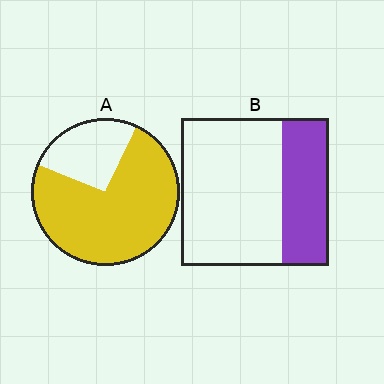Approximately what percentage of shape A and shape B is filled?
A is approximately 75% and B is approximately 30%.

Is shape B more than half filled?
No.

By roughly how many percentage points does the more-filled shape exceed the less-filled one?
By roughly 45 percentage points (A over B).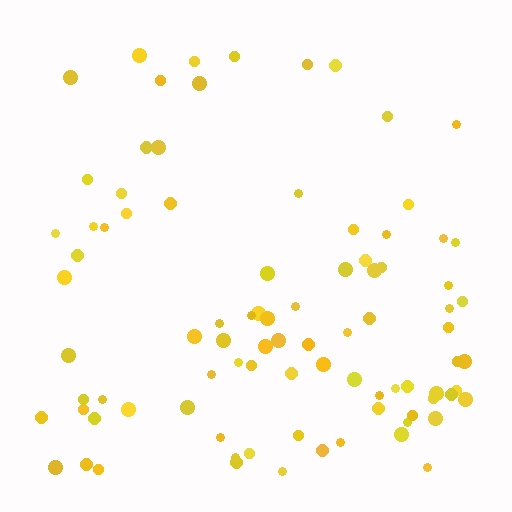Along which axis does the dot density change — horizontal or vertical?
Vertical.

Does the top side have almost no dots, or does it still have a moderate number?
Still a moderate number, just noticeably fewer than the bottom.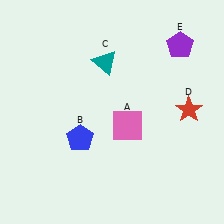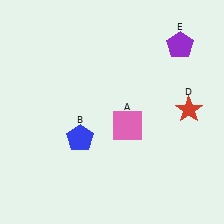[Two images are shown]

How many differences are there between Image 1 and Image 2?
There is 1 difference between the two images.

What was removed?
The teal triangle (C) was removed in Image 2.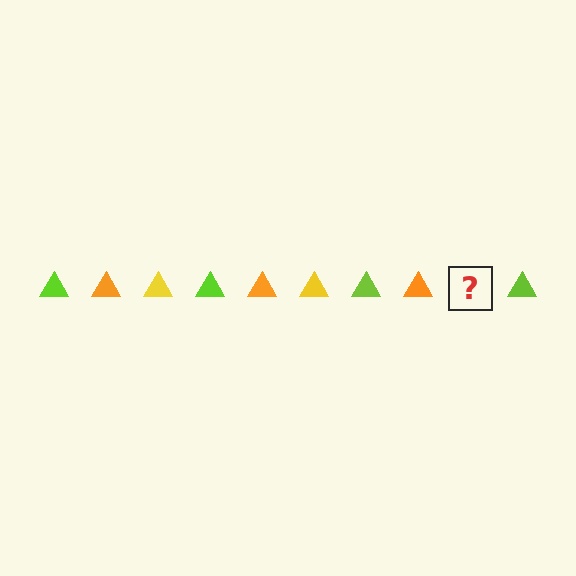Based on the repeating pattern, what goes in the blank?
The blank should be a yellow triangle.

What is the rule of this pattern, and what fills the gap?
The rule is that the pattern cycles through lime, orange, yellow triangles. The gap should be filled with a yellow triangle.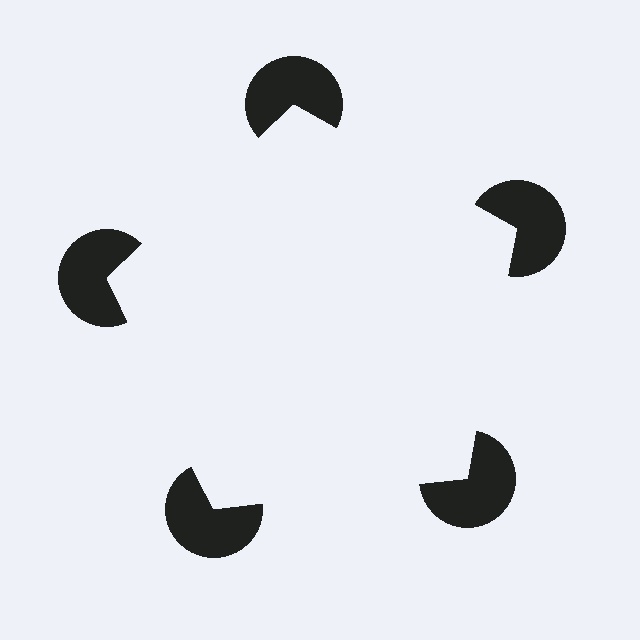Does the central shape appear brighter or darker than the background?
It typically appears slightly brighter than the background, even though no actual brightness change is drawn.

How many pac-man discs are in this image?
There are 5 — one at each vertex of the illusory pentagon.